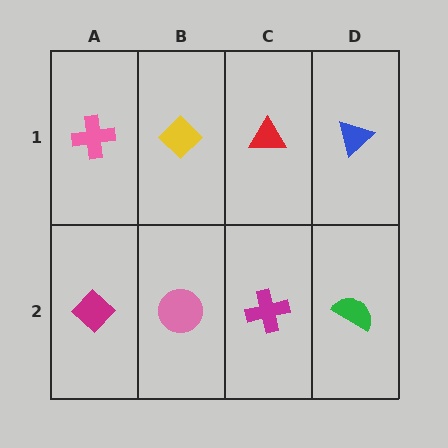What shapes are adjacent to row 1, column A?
A magenta diamond (row 2, column A), a yellow diamond (row 1, column B).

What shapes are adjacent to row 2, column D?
A blue triangle (row 1, column D), a magenta cross (row 2, column C).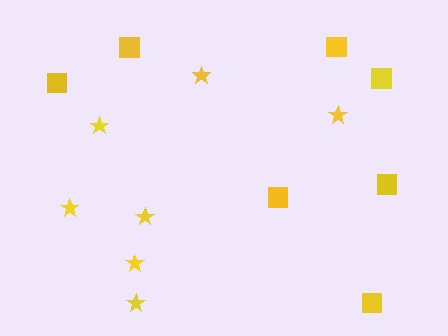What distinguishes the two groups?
There are 2 groups: one group of squares (7) and one group of stars (7).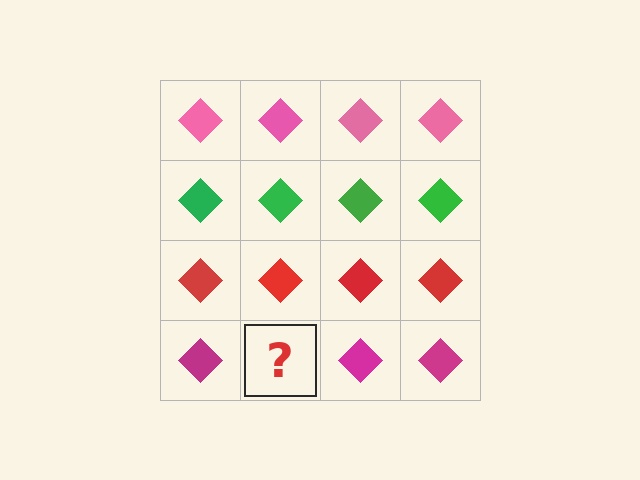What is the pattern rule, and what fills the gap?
The rule is that each row has a consistent color. The gap should be filled with a magenta diamond.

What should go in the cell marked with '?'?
The missing cell should contain a magenta diamond.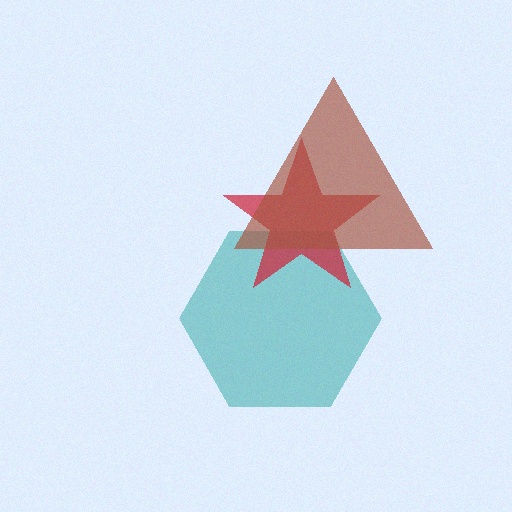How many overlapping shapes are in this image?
There are 3 overlapping shapes in the image.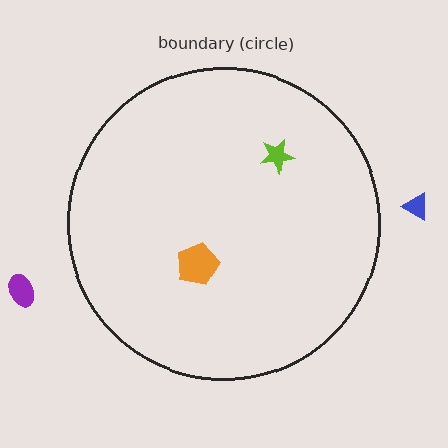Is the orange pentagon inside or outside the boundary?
Inside.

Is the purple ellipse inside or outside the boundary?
Outside.